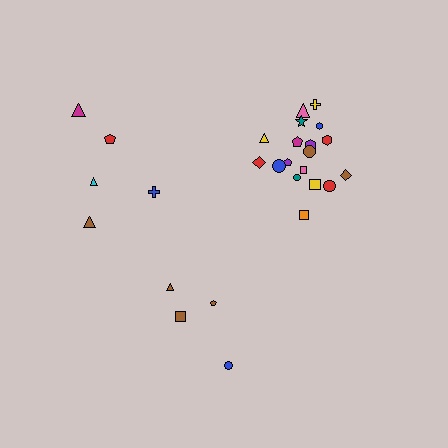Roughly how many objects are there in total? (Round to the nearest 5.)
Roughly 25 objects in total.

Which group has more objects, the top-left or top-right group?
The top-right group.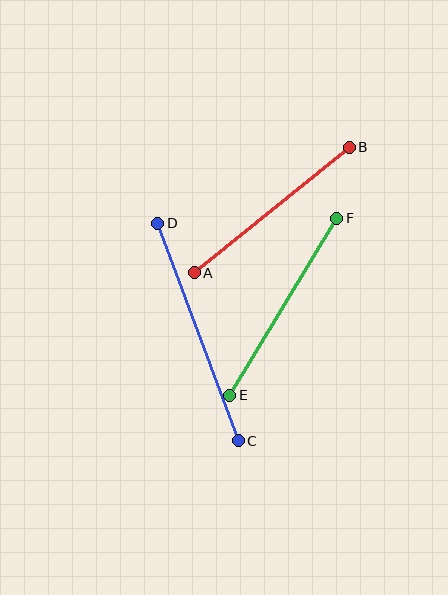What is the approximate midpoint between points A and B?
The midpoint is at approximately (272, 210) pixels.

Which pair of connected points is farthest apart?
Points C and D are farthest apart.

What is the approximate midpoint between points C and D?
The midpoint is at approximately (198, 332) pixels.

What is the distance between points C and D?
The distance is approximately 232 pixels.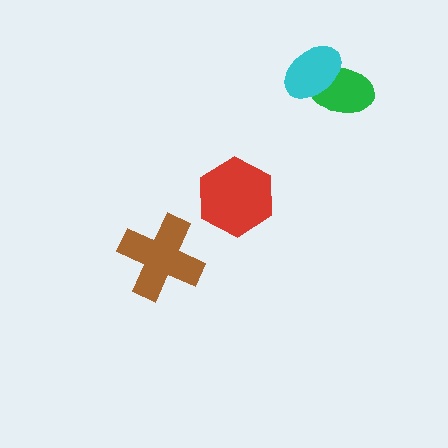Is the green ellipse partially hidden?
Yes, it is partially covered by another shape.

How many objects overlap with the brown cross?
0 objects overlap with the brown cross.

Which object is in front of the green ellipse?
The cyan ellipse is in front of the green ellipse.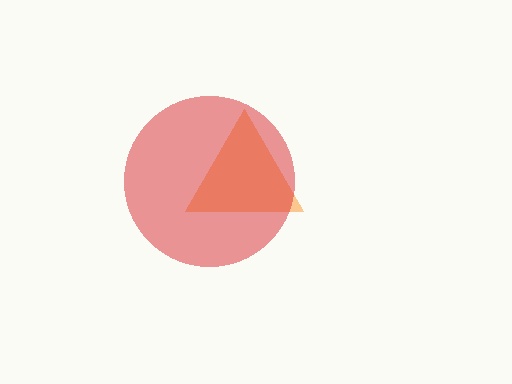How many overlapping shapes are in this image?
There are 2 overlapping shapes in the image.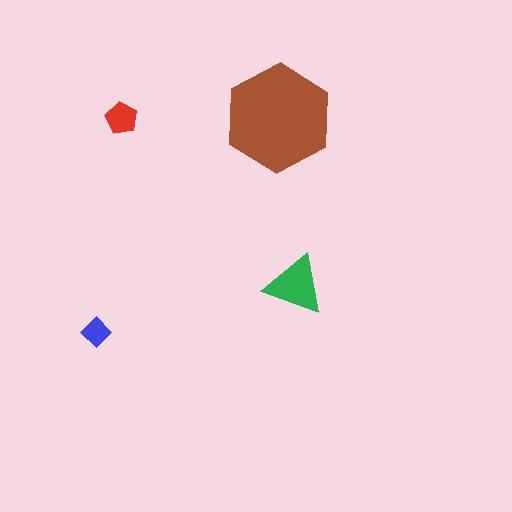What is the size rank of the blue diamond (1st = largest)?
4th.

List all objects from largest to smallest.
The brown hexagon, the green triangle, the red pentagon, the blue diamond.